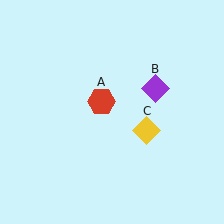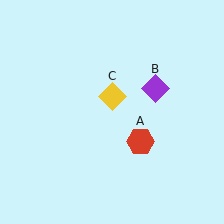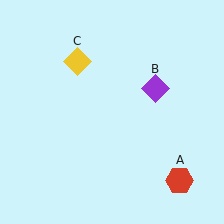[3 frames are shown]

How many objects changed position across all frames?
2 objects changed position: red hexagon (object A), yellow diamond (object C).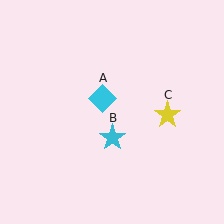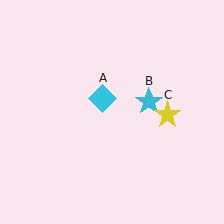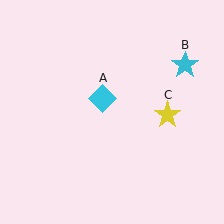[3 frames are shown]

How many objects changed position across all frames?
1 object changed position: cyan star (object B).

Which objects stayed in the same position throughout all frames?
Cyan diamond (object A) and yellow star (object C) remained stationary.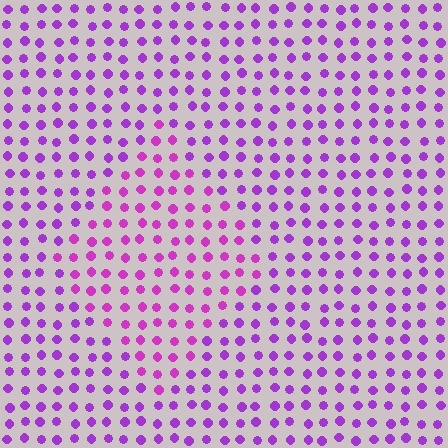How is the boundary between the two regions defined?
The boundary is defined purely by a slight shift in hue (about 22 degrees). Spacing, size, and orientation are identical on both sides.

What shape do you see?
I see a diamond.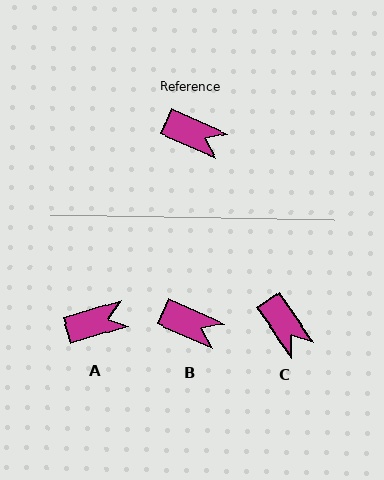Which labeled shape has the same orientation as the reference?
B.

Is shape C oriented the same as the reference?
No, it is off by about 31 degrees.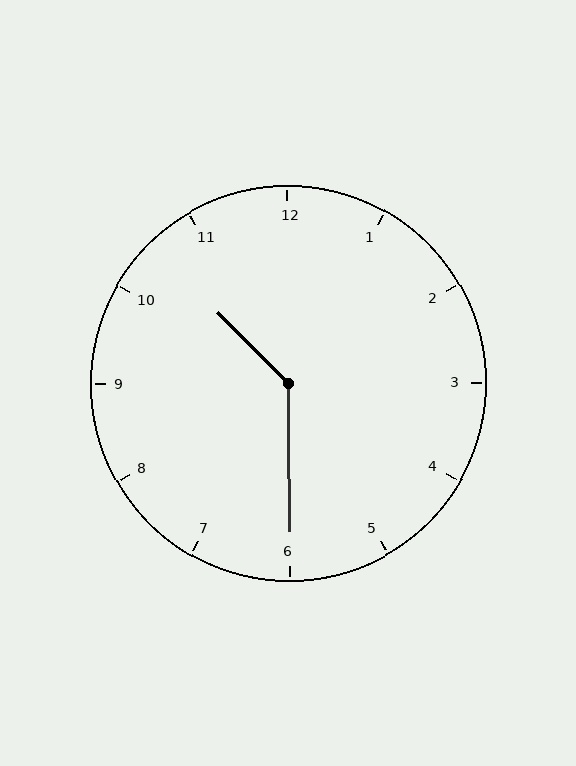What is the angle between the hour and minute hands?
Approximately 135 degrees.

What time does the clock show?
10:30.